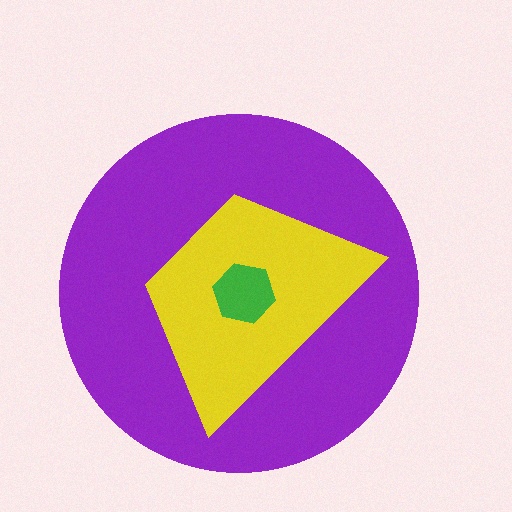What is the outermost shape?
The purple circle.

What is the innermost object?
The green hexagon.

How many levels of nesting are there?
3.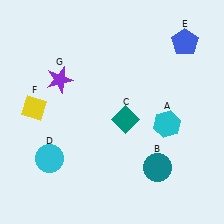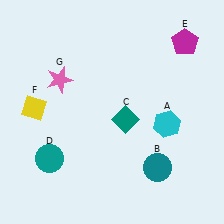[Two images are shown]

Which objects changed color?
D changed from cyan to teal. E changed from blue to magenta. G changed from purple to pink.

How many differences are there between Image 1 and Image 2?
There are 3 differences between the two images.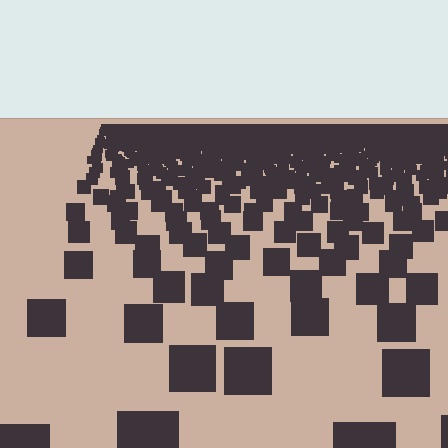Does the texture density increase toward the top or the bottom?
Density increases toward the top.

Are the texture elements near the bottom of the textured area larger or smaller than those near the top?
Larger. Near the bottom, elements are closer to the viewer and appear at a bigger on-screen size.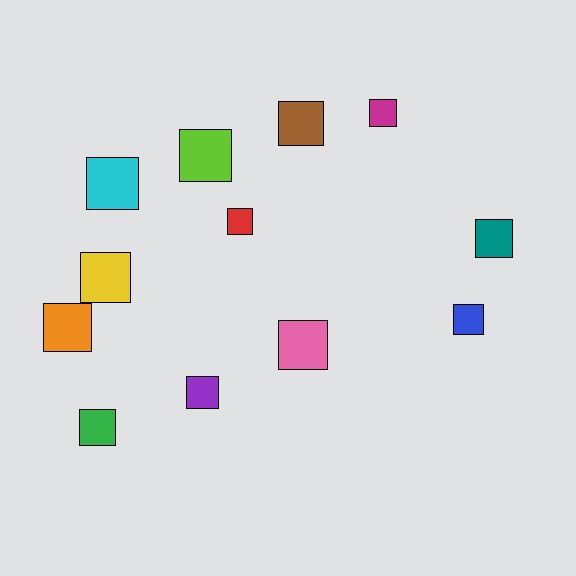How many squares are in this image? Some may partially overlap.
There are 12 squares.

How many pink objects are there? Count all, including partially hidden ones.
There is 1 pink object.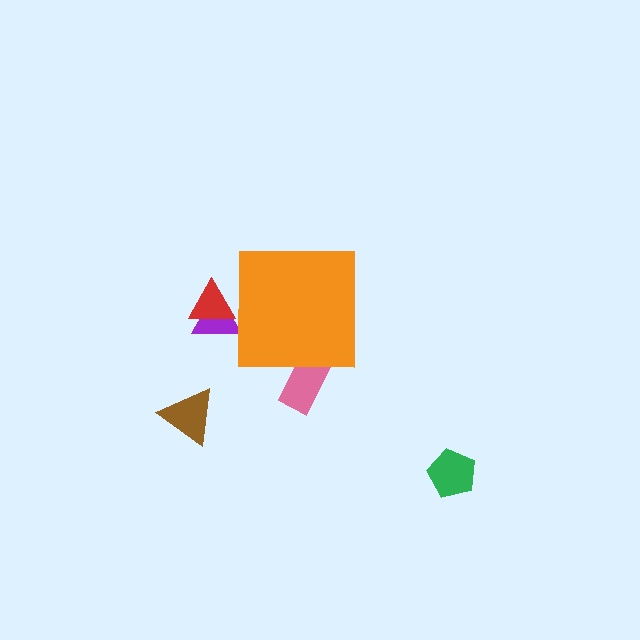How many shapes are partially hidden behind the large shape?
3 shapes are partially hidden.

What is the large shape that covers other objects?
An orange square.